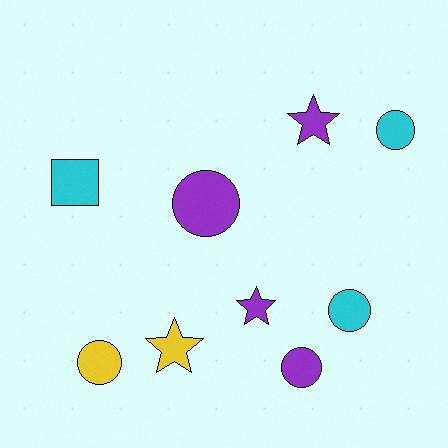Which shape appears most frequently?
Circle, with 5 objects.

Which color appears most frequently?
Purple, with 4 objects.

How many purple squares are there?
There are no purple squares.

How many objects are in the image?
There are 9 objects.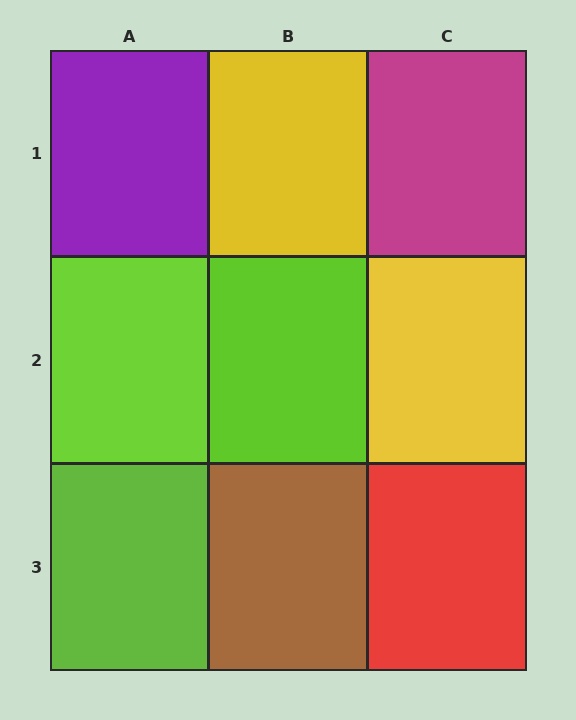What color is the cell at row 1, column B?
Yellow.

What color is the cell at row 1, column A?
Purple.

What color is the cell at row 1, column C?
Magenta.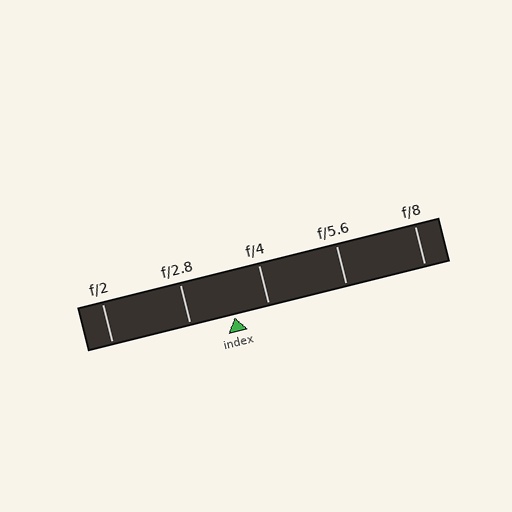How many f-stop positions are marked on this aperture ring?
There are 5 f-stop positions marked.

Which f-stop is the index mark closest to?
The index mark is closest to f/4.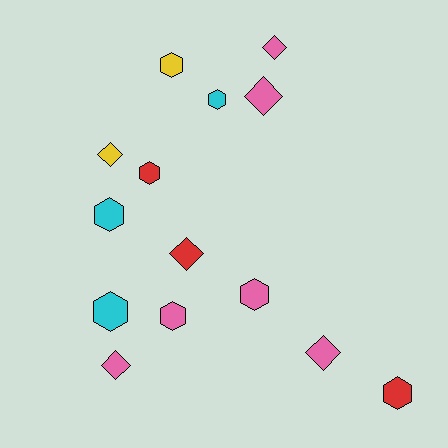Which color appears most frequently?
Pink, with 6 objects.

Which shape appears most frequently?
Hexagon, with 8 objects.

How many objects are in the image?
There are 14 objects.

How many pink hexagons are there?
There are 2 pink hexagons.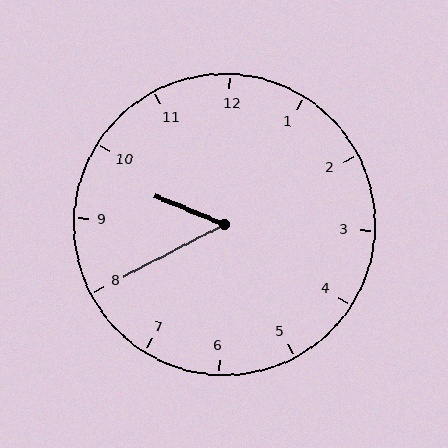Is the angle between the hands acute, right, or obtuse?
It is acute.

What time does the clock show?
9:40.